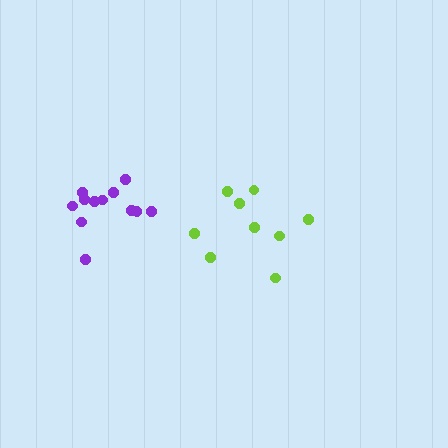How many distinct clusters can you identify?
There are 2 distinct clusters.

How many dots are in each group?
Group 1: 9 dots, Group 2: 12 dots (21 total).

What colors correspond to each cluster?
The clusters are colored: lime, purple.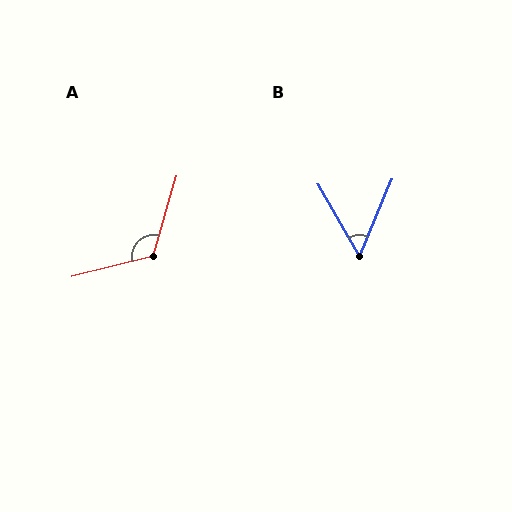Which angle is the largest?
A, at approximately 120 degrees.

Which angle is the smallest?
B, at approximately 53 degrees.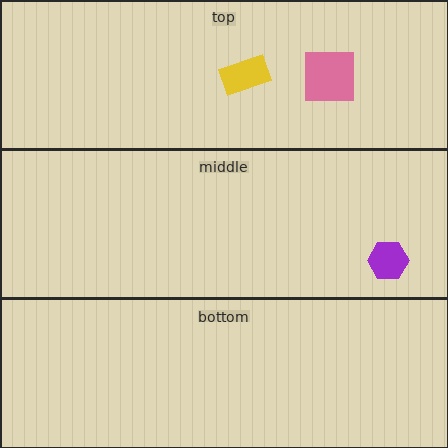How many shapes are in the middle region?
1.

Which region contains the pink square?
The top region.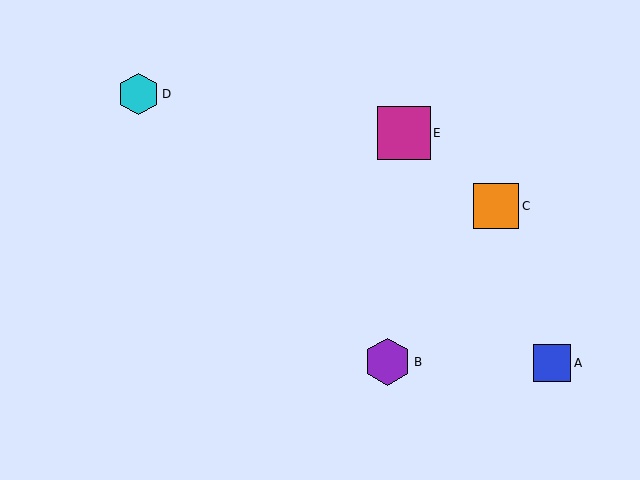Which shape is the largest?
The magenta square (labeled E) is the largest.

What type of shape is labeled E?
Shape E is a magenta square.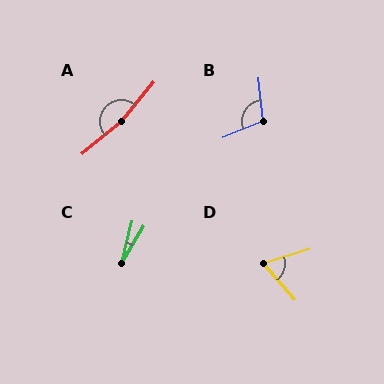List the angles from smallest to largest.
C (17°), D (67°), B (107°), A (169°).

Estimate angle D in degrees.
Approximately 67 degrees.